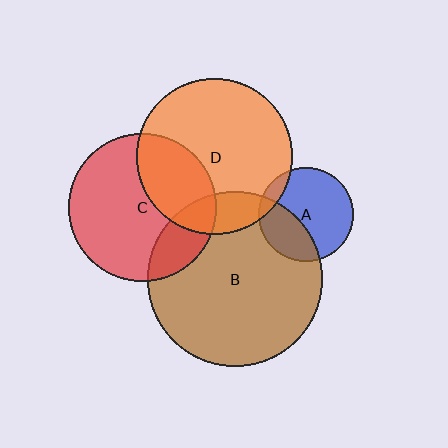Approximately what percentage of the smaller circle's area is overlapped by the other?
Approximately 30%.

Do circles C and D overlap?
Yes.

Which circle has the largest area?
Circle B (brown).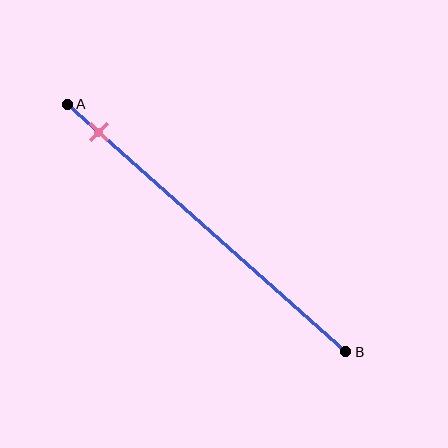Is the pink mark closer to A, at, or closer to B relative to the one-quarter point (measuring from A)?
The pink mark is closer to point A than the one-quarter point of segment AB.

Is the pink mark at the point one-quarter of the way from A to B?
No, the mark is at about 10% from A, not at the 25% one-quarter point.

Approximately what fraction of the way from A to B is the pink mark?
The pink mark is approximately 10% of the way from A to B.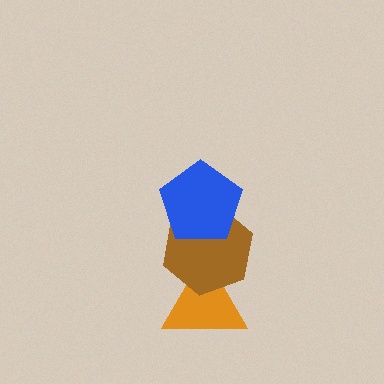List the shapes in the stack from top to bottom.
From top to bottom: the blue pentagon, the brown hexagon, the orange triangle.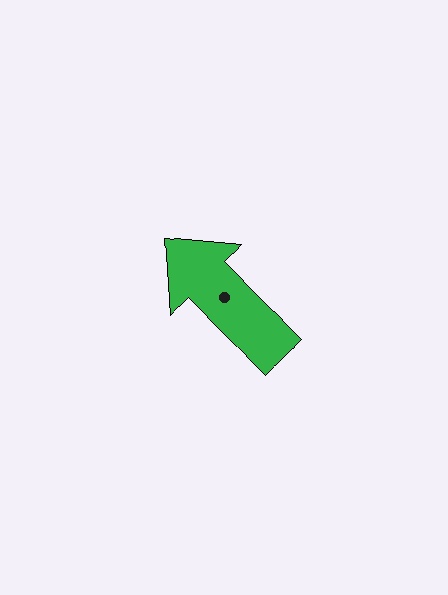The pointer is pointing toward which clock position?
Roughly 11 o'clock.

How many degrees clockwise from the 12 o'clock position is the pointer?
Approximately 316 degrees.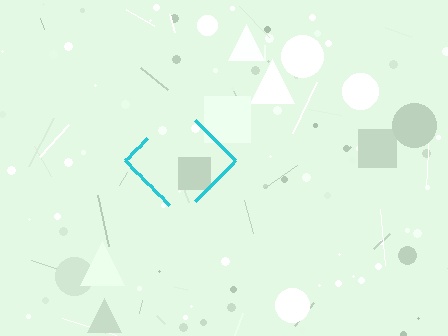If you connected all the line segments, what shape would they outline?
They would outline a diamond.